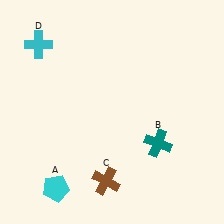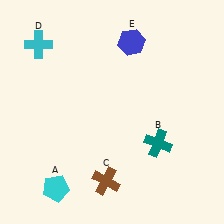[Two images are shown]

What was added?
A blue hexagon (E) was added in Image 2.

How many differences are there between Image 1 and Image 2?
There is 1 difference between the two images.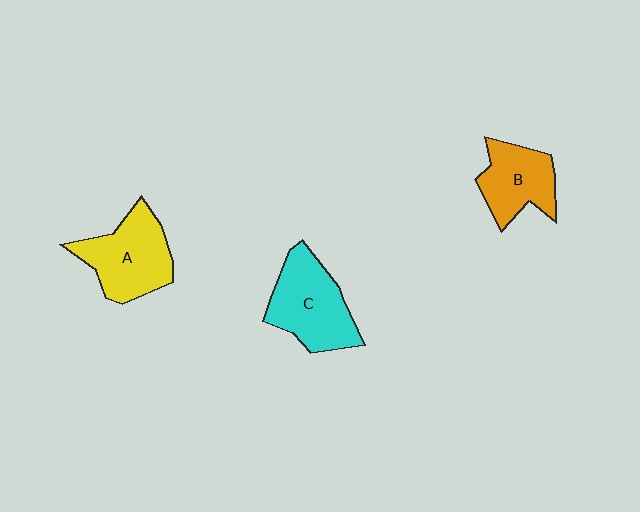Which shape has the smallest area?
Shape B (orange).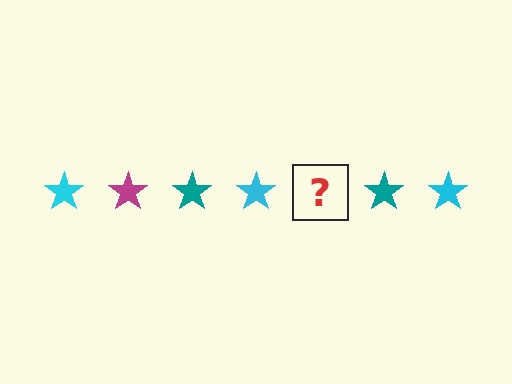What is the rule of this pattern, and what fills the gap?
The rule is that the pattern cycles through cyan, magenta, teal stars. The gap should be filled with a magenta star.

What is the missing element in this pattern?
The missing element is a magenta star.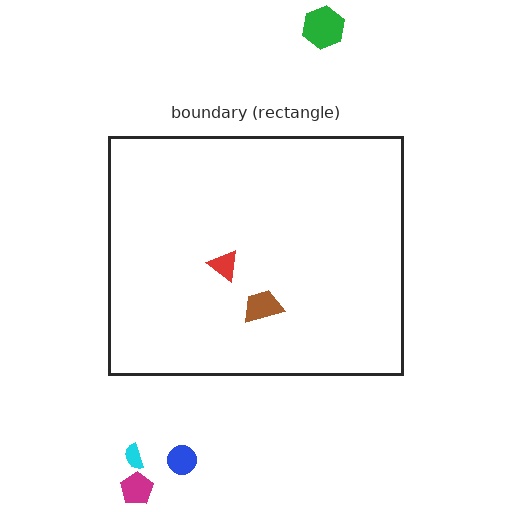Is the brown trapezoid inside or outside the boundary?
Inside.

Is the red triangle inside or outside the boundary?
Inside.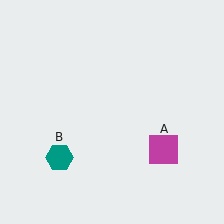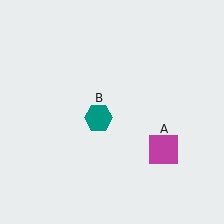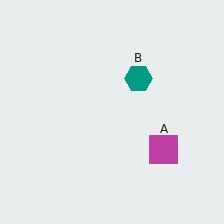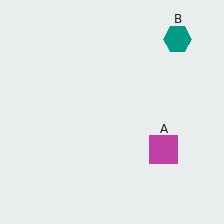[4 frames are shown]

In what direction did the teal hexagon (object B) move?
The teal hexagon (object B) moved up and to the right.